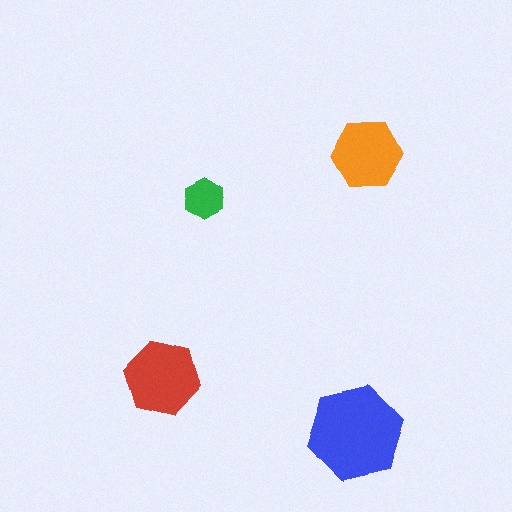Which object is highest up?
The orange hexagon is topmost.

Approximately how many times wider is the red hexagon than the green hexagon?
About 2 times wider.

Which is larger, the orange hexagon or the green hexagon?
The orange one.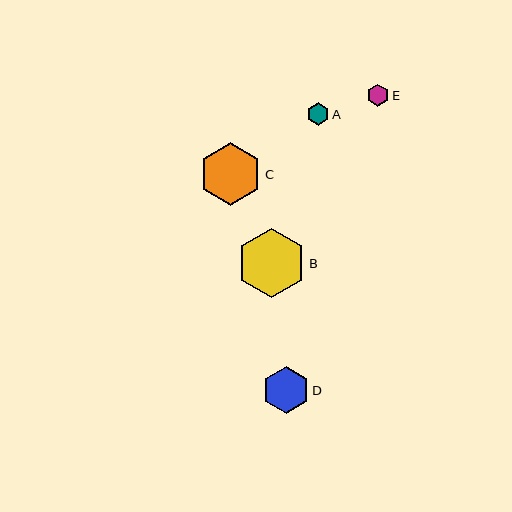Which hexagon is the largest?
Hexagon B is the largest with a size of approximately 69 pixels.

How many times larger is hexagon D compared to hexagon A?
Hexagon D is approximately 2.1 times the size of hexagon A.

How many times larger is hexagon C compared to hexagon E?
Hexagon C is approximately 2.9 times the size of hexagon E.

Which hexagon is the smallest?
Hexagon E is the smallest with a size of approximately 22 pixels.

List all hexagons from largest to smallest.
From largest to smallest: B, C, D, A, E.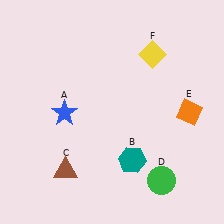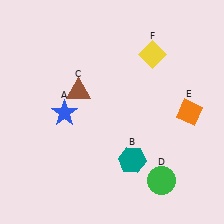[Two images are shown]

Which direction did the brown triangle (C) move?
The brown triangle (C) moved up.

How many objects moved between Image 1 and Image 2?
1 object moved between the two images.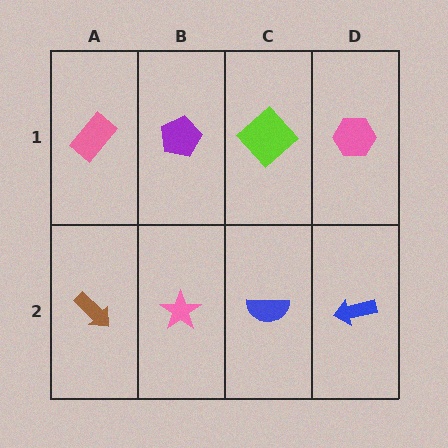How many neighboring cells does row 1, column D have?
2.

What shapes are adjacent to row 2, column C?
A lime diamond (row 1, column C), a pink star (row 2, column B), a blue arrow (row 2, column D).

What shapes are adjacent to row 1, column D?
A blue arrow (row 2, column D), a lime diamond (row 1, column C).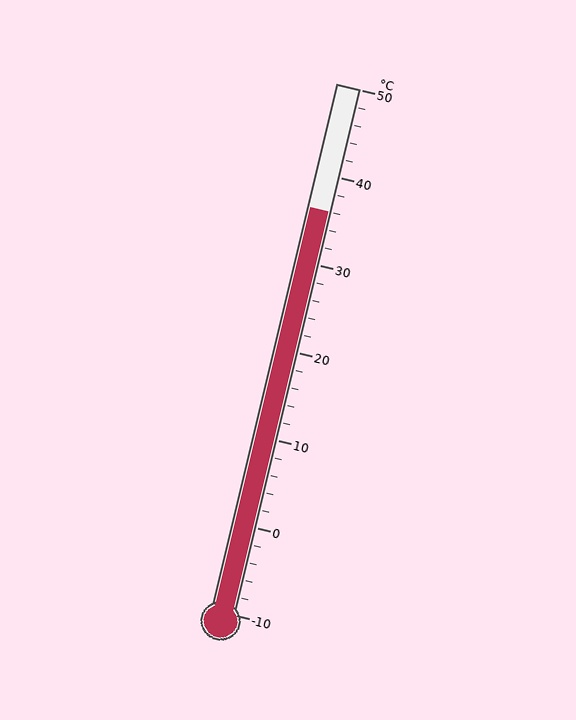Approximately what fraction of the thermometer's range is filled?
The thermometer is filled to approximately 75% of its range.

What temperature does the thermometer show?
The thermometer shows approximately 36°C.